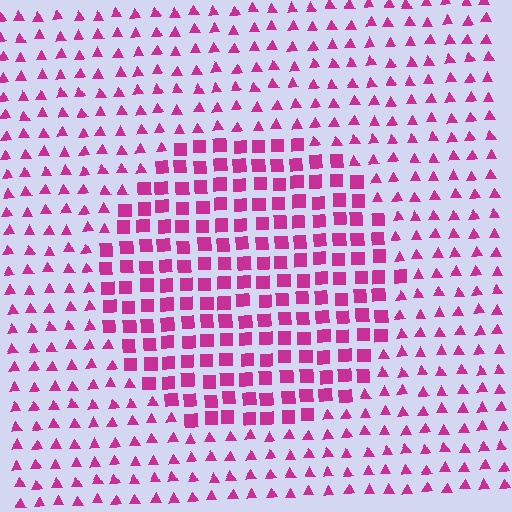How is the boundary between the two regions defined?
The boundary is defined by a change in element shape: squares inside vs. triangles outside. All elements share the same color and spacing.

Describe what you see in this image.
The image is filled with small magenta elements arranged in a uniform grid. A circle-shaped region contains squares, while the surrounding area contains triangles. The boundary is defined purely by the change in element shape.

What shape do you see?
I see a circle.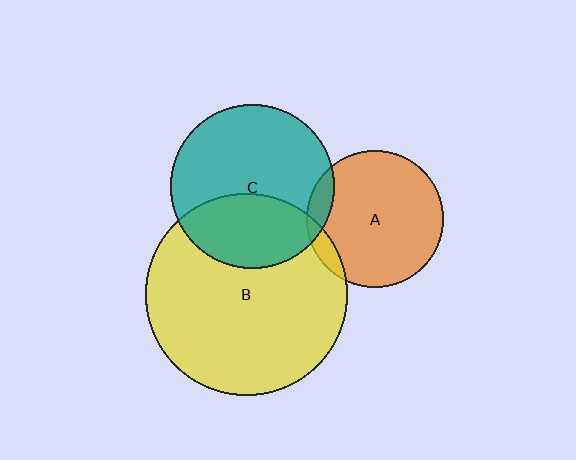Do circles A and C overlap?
Yes.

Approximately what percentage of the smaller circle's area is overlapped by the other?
Approximately 10%.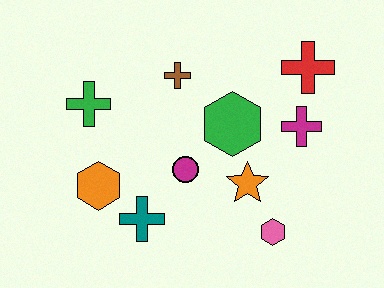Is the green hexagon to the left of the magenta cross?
Yes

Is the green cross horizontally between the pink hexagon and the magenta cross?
No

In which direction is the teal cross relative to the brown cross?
The teal cross is below the brown cross.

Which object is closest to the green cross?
The orange hexagon is closest to the green cross.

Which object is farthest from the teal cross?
The red cross is farthest from the teal cross.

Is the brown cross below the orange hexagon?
No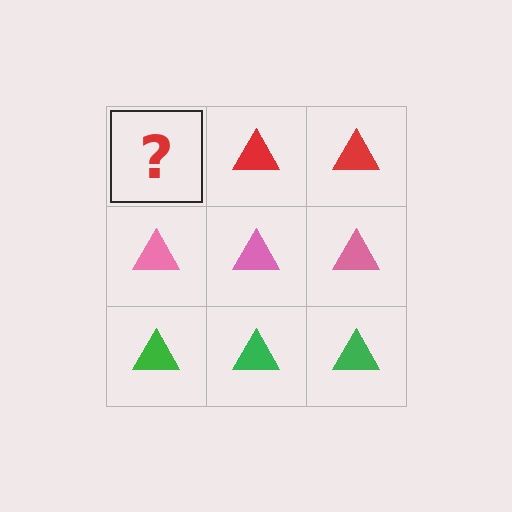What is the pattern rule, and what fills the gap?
The rule is that each row has a consistent color. The gap should be filled with a red triangle.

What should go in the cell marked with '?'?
The missing cell should contain a red triangle.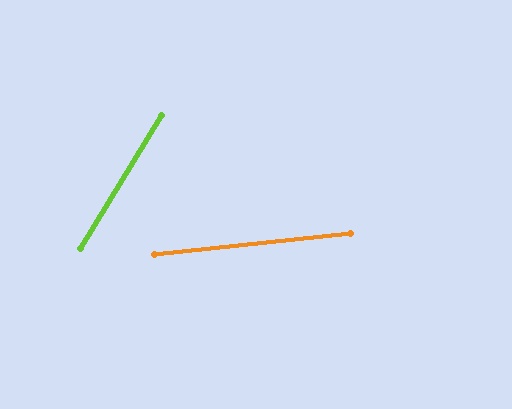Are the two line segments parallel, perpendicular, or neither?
Neither parallel nor perpendicular — they differ by about 53°.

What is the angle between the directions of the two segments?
Approximately 53 degrees.